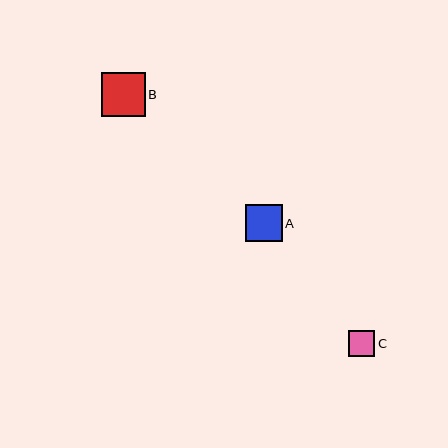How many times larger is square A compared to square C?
Square A is approximately 1.4 times the size of square C.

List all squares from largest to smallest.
From largest to smallest: B, A, C.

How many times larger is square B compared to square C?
Square B is approximately 1.7 times the size of square C.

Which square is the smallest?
Square C is the smallest with a size of approximately 26 pixels.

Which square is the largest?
Square B is the largest with a size of approximately 44 pixels.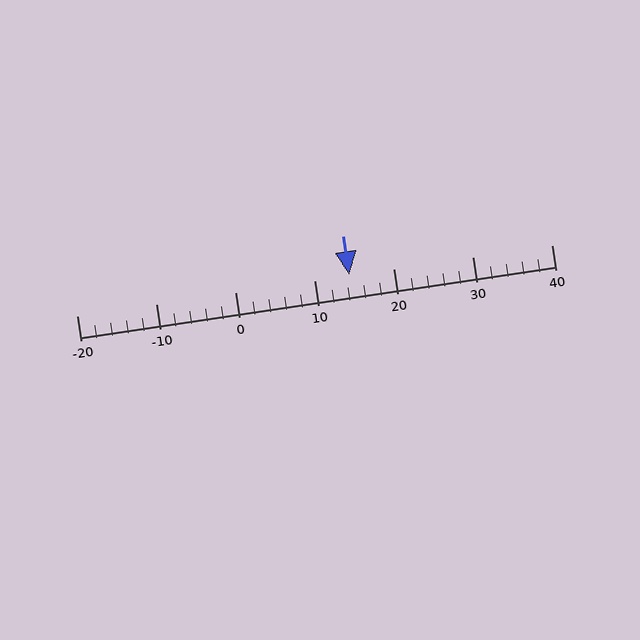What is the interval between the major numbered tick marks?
The major tick marks are spaced 10 units apart.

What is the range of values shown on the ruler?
The ruler shows values from -20 to 40.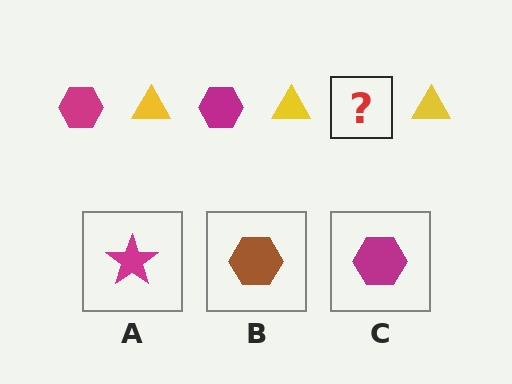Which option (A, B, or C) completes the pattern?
C.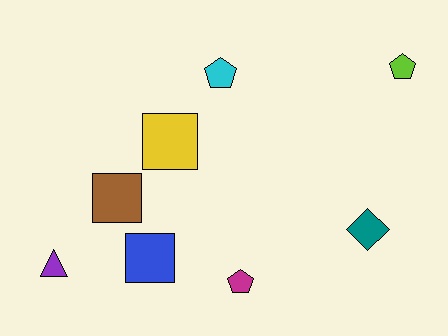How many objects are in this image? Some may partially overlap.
There are 8 objects.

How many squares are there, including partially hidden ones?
There are 3 squares.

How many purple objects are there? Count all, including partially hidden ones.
There is 1 purple object.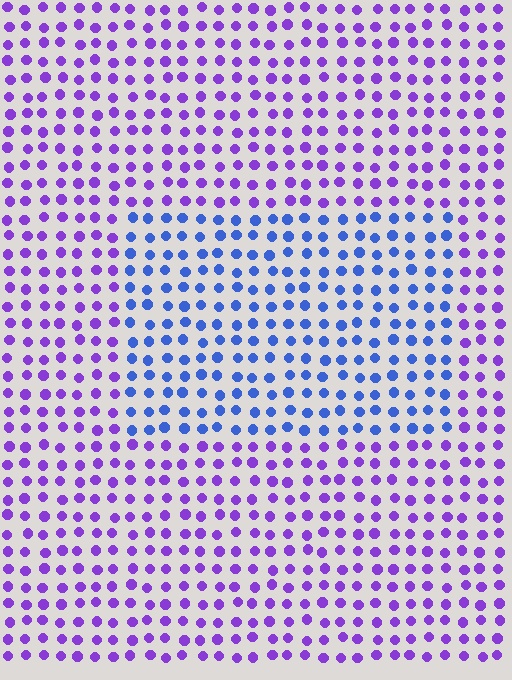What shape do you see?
I see a rectangle.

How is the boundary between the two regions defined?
The boundary is defined purely by a slight shift in hue (about 46 degrees). Spacing, size, and orientation are identical on both sides.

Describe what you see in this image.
The image is filled with small purple elements in a uniform arrangement. A rectangle-shaped region is visible where the elements are tinted to a slightly different hue, forming a subtle color boundary.